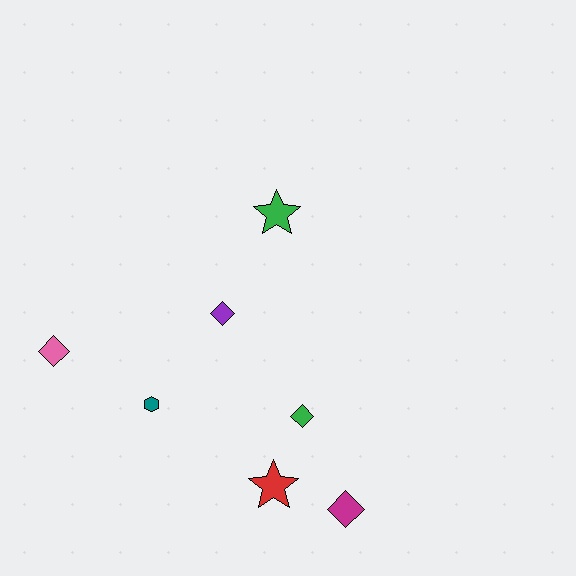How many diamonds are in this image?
There are 4 diamonds.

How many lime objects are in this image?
There are no lime objects.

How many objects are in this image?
There are 7 objects.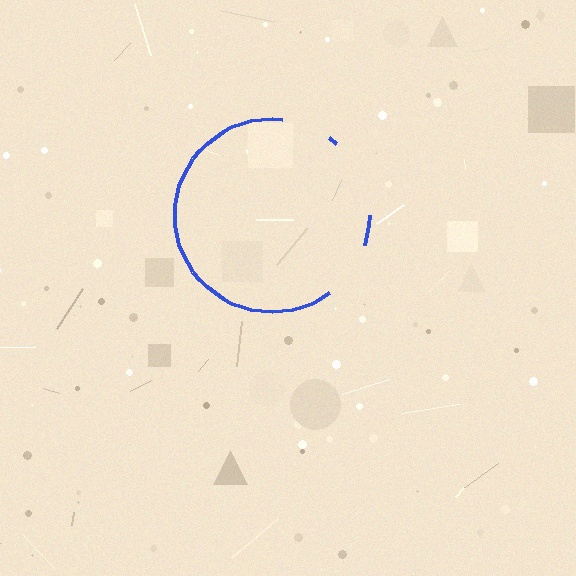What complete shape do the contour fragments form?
The contour fragments form a circle.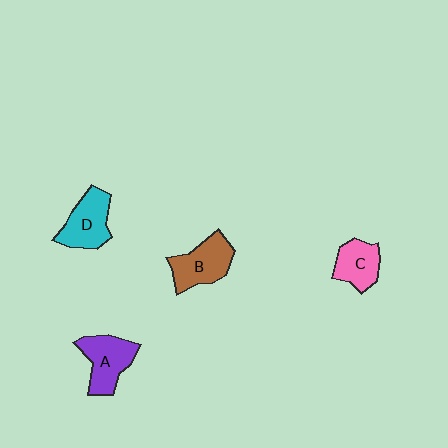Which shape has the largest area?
Shape B (brown).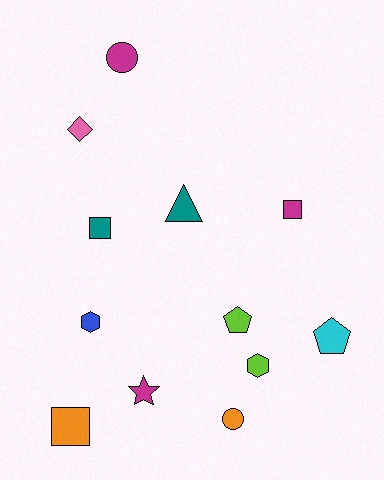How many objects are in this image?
There are 12 objects.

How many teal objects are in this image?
There are 2 teal objects.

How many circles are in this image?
There are 2 circles.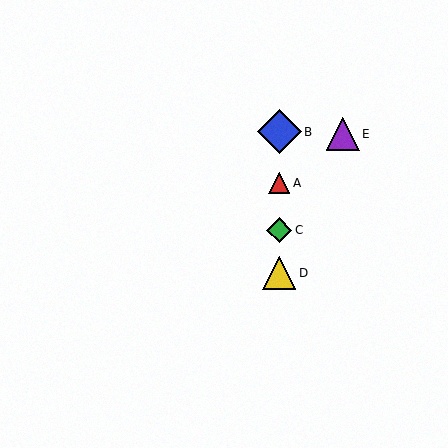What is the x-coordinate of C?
Object C is at x≈279.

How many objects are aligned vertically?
4 objects (A, B, C, D) are aligned vertically.